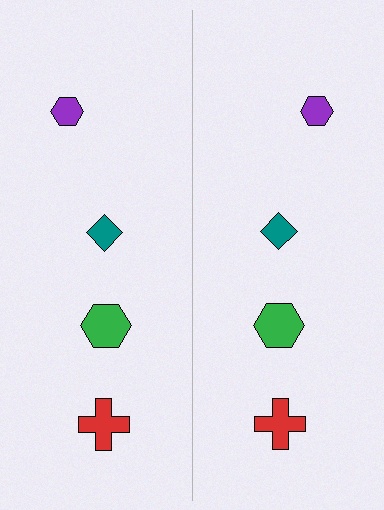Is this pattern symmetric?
Yes, this pattern has bilateral (reflection) symmetry.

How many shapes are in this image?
There are 8 shapes in this image.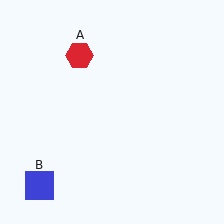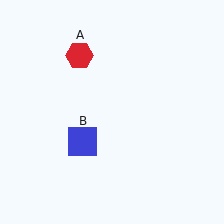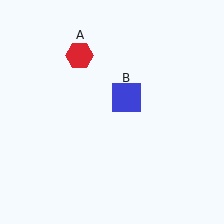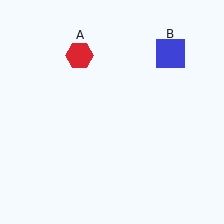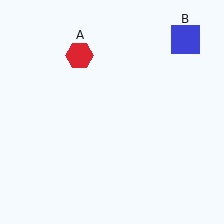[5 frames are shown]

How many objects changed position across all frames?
1 object changed position: blue square (object B).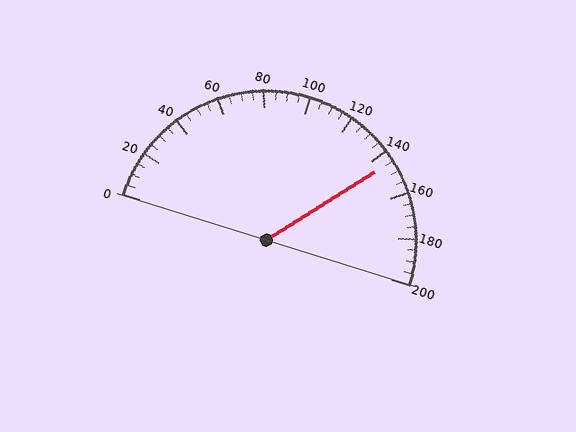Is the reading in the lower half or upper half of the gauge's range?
The reading is in the upper half of the range (0 to 200).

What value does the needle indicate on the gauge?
The needle indicates approximately 145.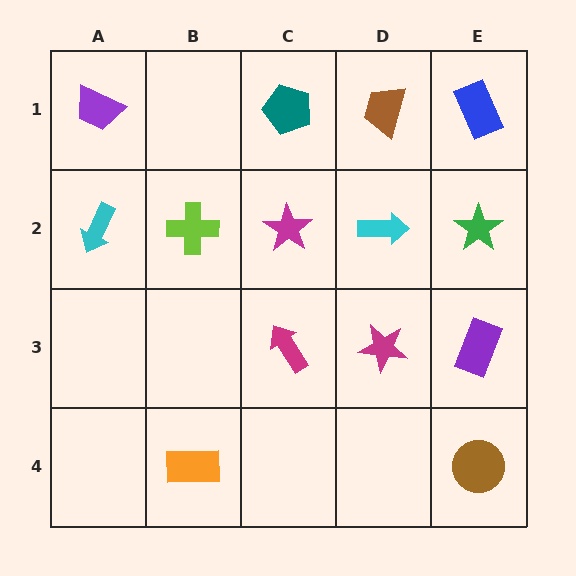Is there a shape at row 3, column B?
No, that cell is empty.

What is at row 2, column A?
A cyan arrow.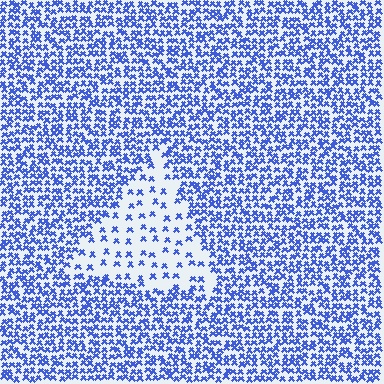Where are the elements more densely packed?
The elements are more densely packed outside the triangle boundary.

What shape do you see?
I see a triangle.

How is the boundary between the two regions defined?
The boundary is defined by a change in element density (approximately 2.9x ratio). All elements are the same color, size, and shape.